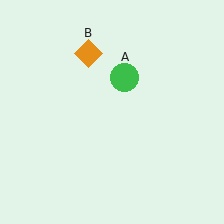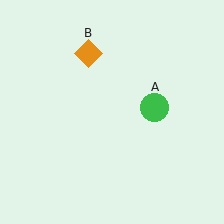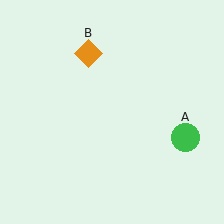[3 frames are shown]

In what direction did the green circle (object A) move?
The green circle (object A) moved down and to the right.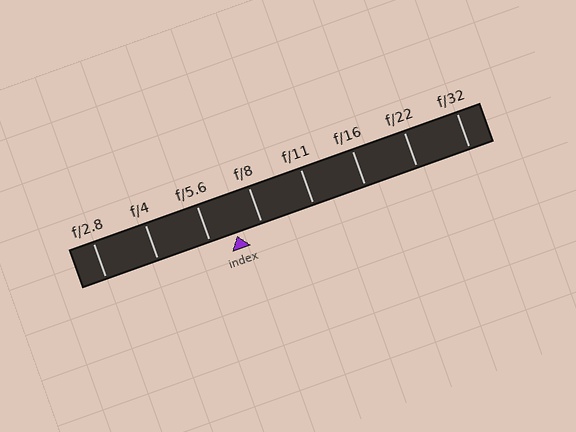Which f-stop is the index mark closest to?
The index mark is closest to f/8.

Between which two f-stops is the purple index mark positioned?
The index mark is between f/5.6 and f/8.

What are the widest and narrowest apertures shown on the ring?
The widest aperture shown is f/2.8 and the narrowest is f/32.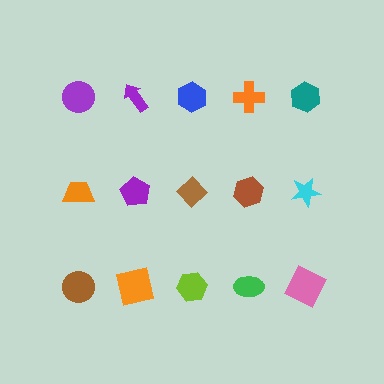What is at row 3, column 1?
A brown circle.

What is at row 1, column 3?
A blue hexagon.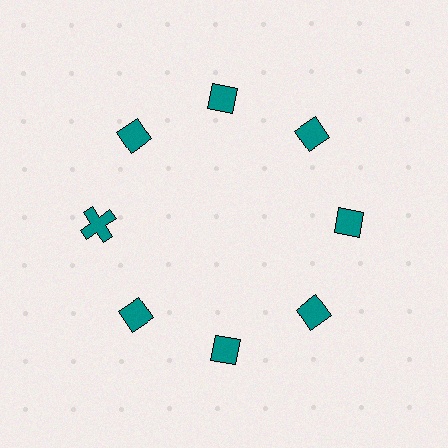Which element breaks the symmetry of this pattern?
The teal cross at roughly the 9 o'clock position breaks the symmetry. All other shapes are teal diamonds.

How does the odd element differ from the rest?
It has a different shape: cross instead of diamond.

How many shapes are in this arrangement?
There are 8 shapes arranged in a ring pattern.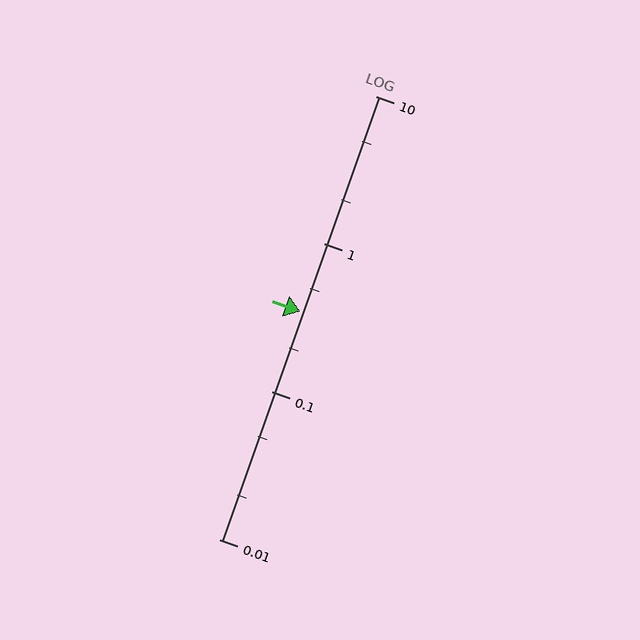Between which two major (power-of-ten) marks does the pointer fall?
The pointer is between 0.1 and 1.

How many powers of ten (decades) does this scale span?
The scale spans 3 decades, from 0.01 to 10.